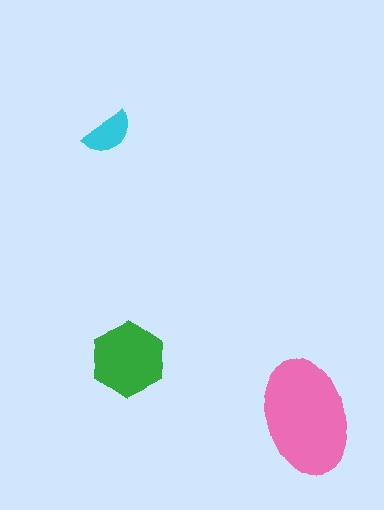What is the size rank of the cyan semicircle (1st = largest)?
3rd.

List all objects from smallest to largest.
The cyan semicircle, the green hexagon, the pink ellipse.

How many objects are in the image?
There are 3 objects in the image.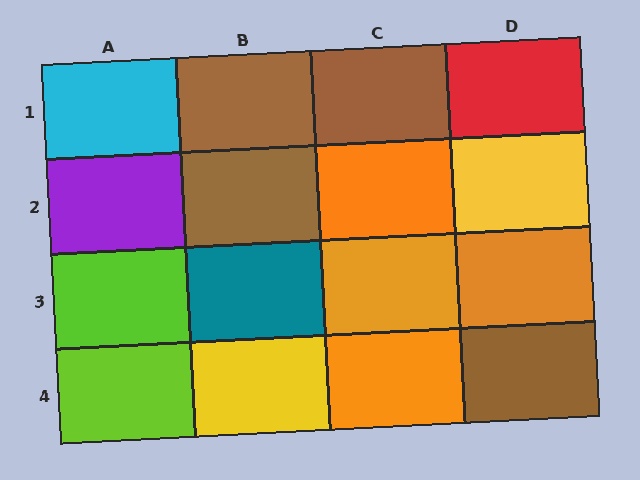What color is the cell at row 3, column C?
Orange.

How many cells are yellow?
2 cells are yellow.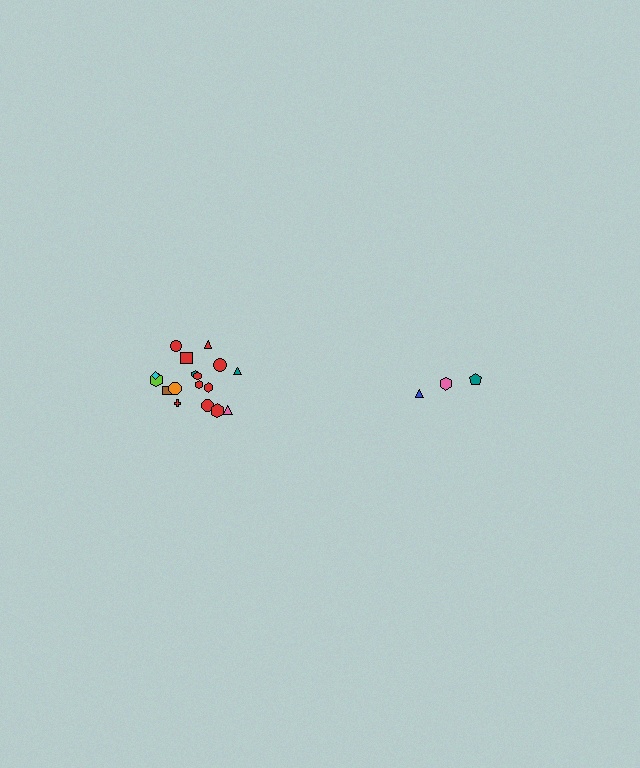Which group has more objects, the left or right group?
The left group.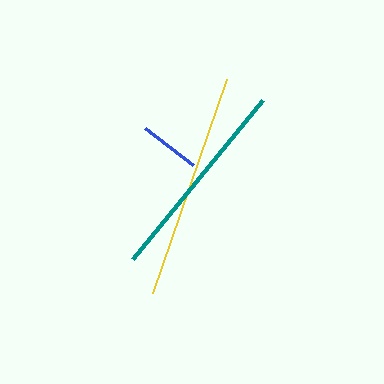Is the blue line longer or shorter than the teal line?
The teal line is longer than the blue line.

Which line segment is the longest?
The yellow line is the longest at approximately 227 pixels.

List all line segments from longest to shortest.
From longest to shortest: yellow, teal, blue.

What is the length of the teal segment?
The teal segment is approximately 205 pixels long.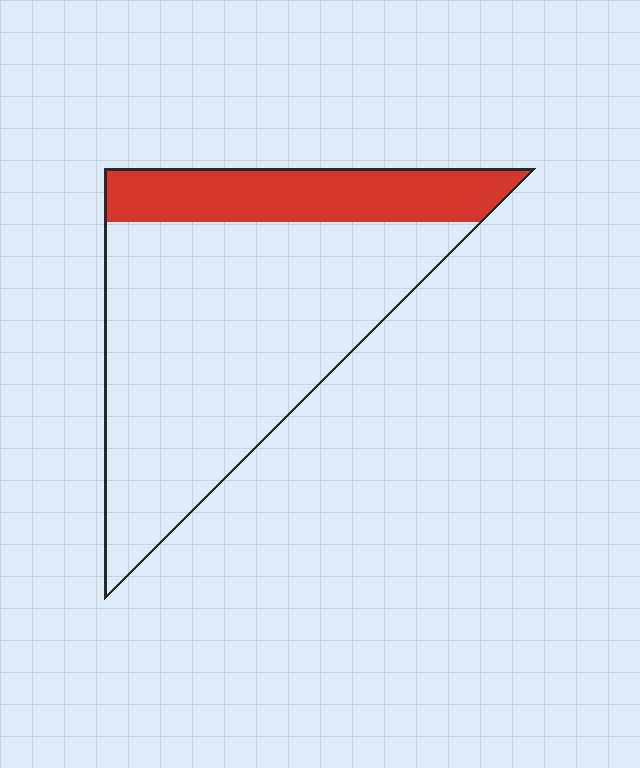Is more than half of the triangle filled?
No.